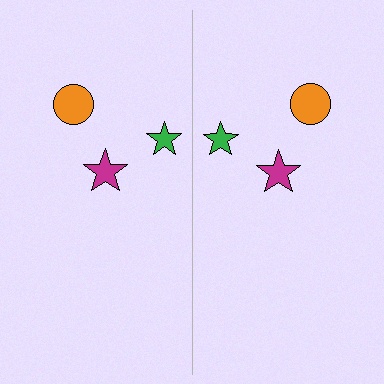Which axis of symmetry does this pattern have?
The pattern has a vertical axis of symmetry running through the center of the image.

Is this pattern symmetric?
Yes, this pattern has bilateral (reflection) symmetry.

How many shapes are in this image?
There are 6 shapes in this image.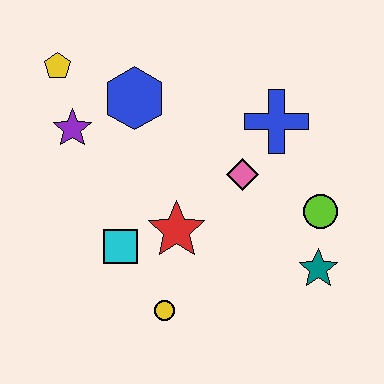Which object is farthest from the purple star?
The teal star is farthest from the purple star.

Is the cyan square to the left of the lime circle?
Yes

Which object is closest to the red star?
The cyan square is closest to the red star.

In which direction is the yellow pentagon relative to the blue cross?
The yellow pentagon is to the left of the blue cross.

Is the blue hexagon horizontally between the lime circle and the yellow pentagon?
Yes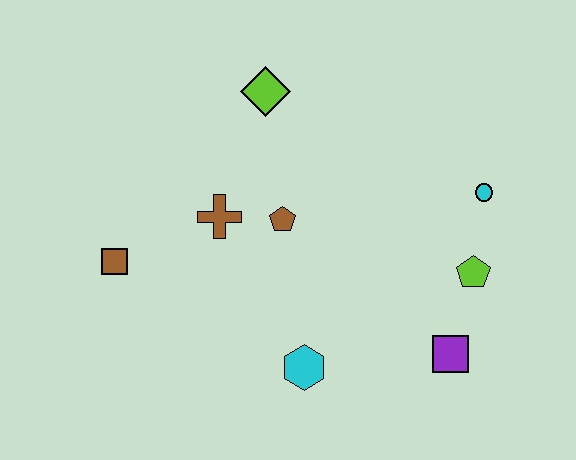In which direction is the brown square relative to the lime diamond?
The brown square is below the lime diamond.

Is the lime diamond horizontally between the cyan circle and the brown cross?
Yes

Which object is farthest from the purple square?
The brown square is farthest from the purple square.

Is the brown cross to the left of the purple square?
Yes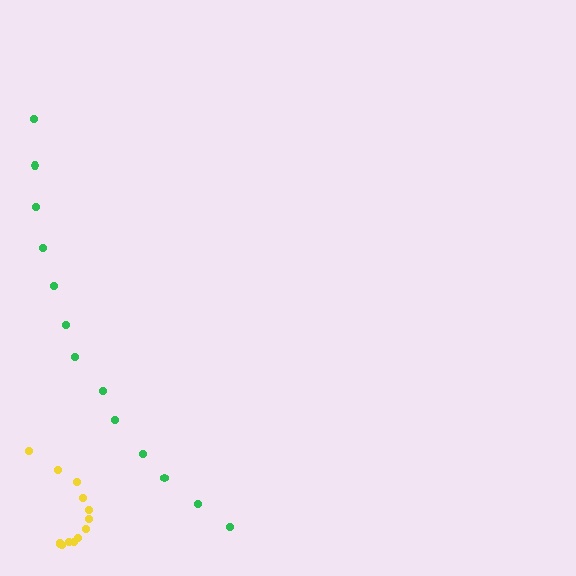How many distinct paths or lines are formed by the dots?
There are 2 distinct paths.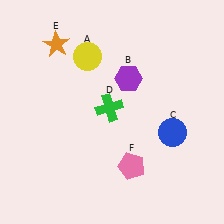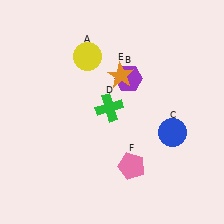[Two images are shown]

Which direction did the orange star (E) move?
The orange star (E) moved right.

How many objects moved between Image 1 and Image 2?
1 object moved between the two images.